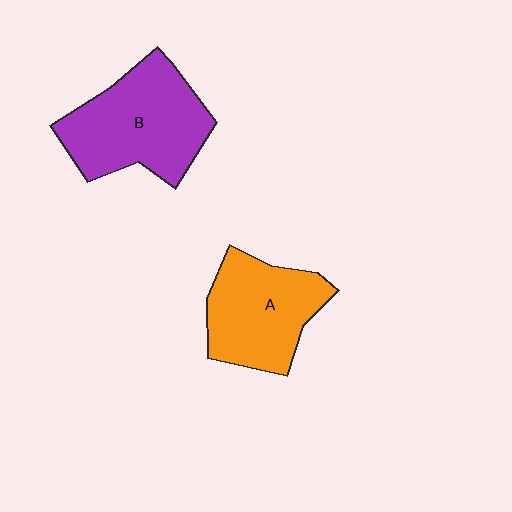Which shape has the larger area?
Shape B (purple).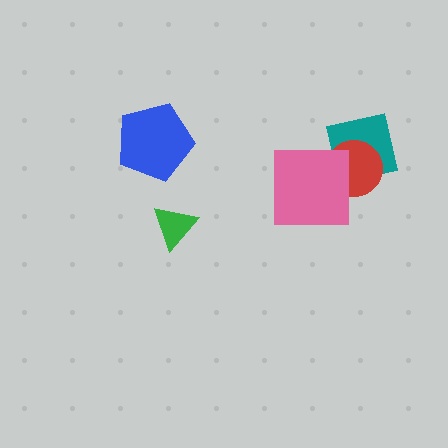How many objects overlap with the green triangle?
0 objects overlap with the green triangle.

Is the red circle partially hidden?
Yes, it is partially covered by another shape.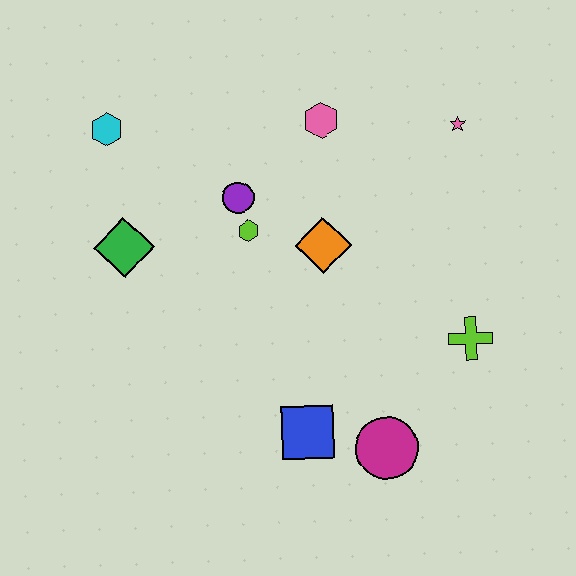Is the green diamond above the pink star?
No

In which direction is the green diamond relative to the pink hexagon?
The green diamond is to the left of the pink hexagon.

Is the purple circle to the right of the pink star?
No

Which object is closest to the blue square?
The magenta circle is closest to the blue square.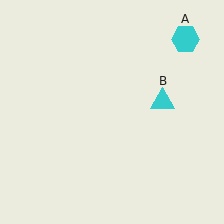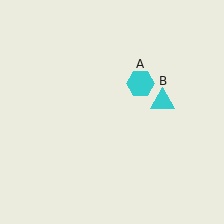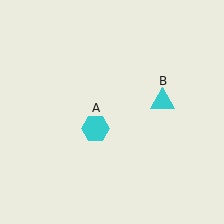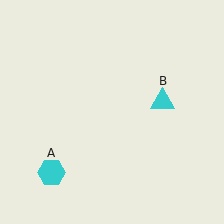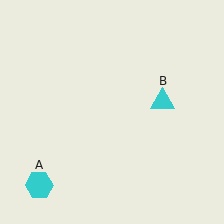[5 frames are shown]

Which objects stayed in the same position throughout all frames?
Cyan triangle (object B) remained stationary.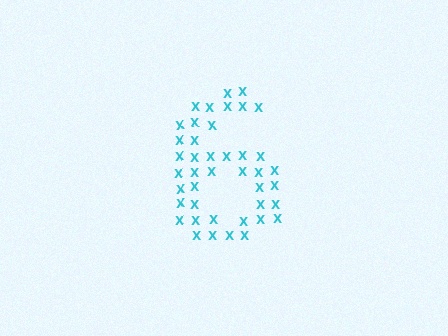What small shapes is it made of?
It is made of small letter X's.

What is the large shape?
The large shape is the digit 6.